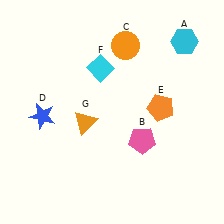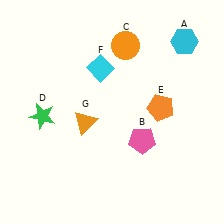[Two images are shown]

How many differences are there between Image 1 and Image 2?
There is 1 difference between the two images.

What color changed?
The star (D) changed from blue in Image 1 to green in Image 2.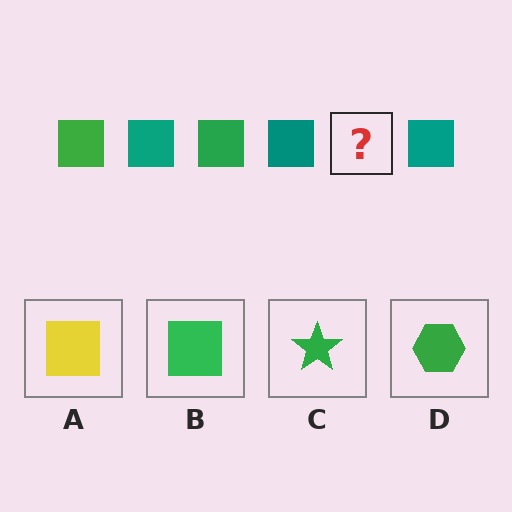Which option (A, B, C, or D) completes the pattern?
B.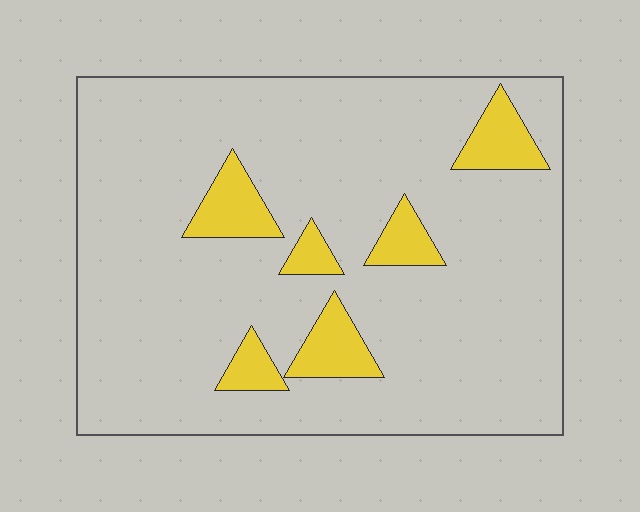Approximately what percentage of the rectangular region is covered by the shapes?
Approximately 10%.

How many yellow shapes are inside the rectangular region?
6.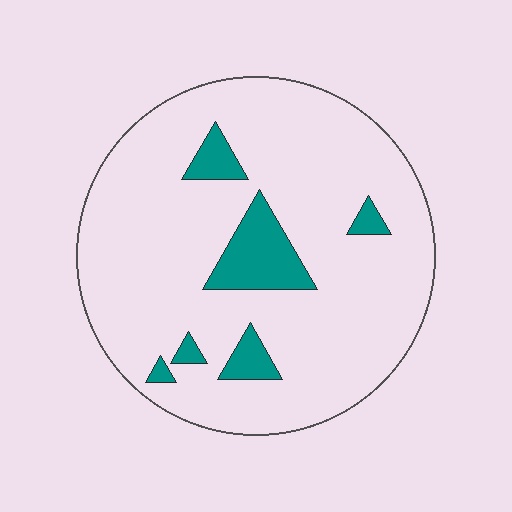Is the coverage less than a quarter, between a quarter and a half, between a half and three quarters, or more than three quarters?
Less than a quarter.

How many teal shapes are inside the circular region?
6.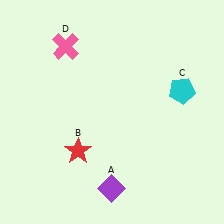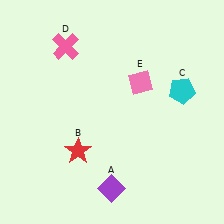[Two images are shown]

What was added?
A pink diamond (E) was added in Image 2.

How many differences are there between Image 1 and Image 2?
There is 1 difference between the two images.